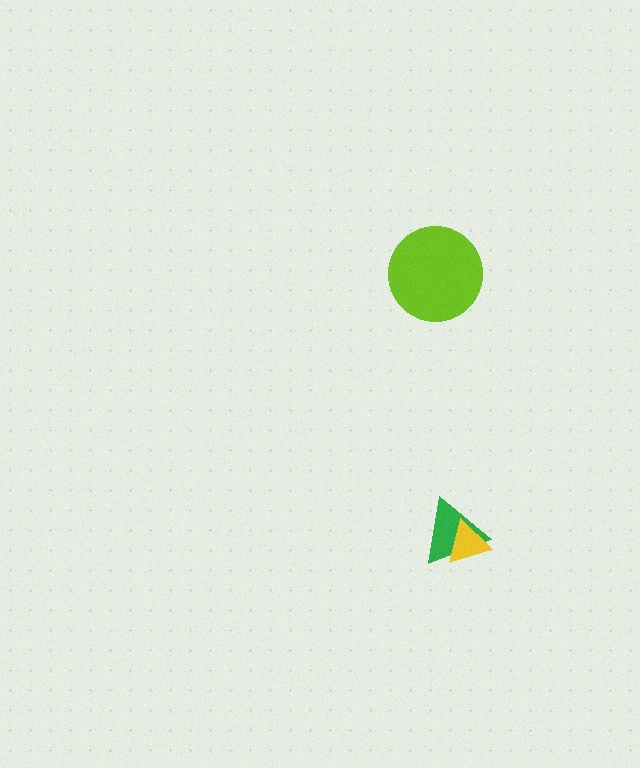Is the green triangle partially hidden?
Yes, it is partially covered by another shape.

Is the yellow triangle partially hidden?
No, no other shape covers it.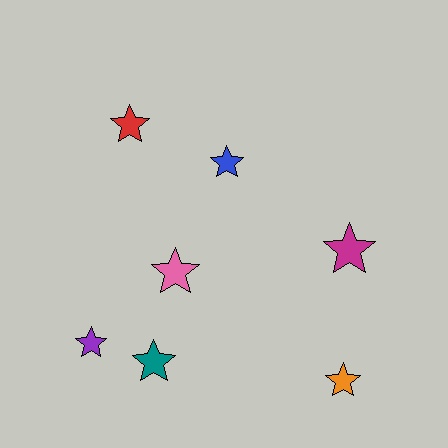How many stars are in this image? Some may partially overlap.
There are 7 stars.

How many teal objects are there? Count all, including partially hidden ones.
There is 1 teal object.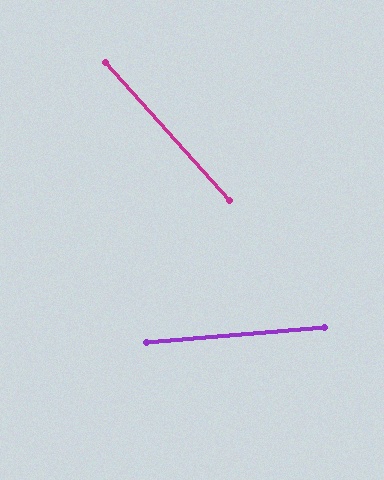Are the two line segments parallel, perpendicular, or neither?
Neither parallel nor perpendicular — they differ by about 53°.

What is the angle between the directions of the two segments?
Approximately 53 degrees.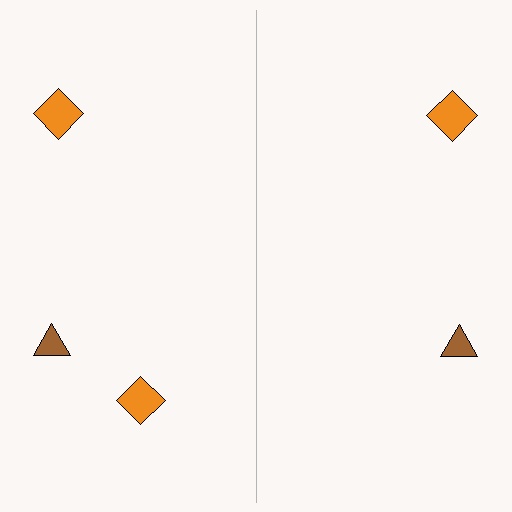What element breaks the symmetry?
A orange diamond is missing from the right side.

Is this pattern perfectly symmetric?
No, the pattern is not perfectly symmetric. A orange diamond is missing from the right side.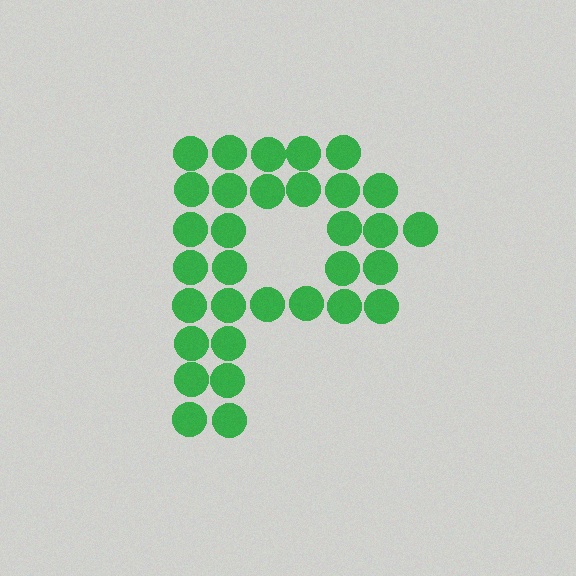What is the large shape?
The large shape is the letter P.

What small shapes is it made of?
It is made of small circles.